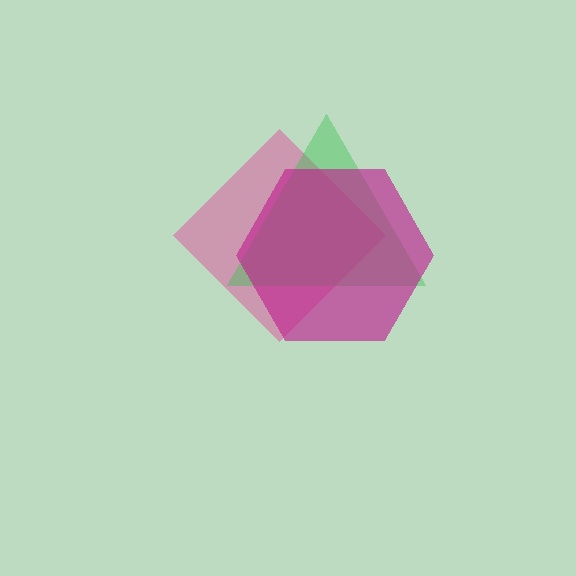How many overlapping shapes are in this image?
There are 3 overlapping shapes in the image.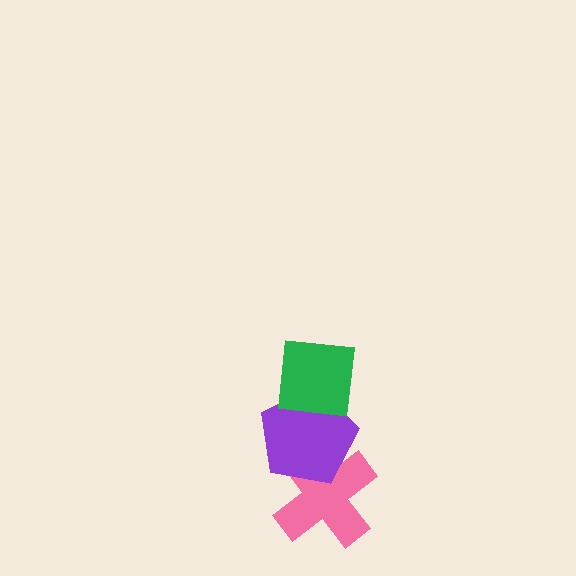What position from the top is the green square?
The green square is 1st from the top.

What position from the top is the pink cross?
The pink cross is 3rd from the top.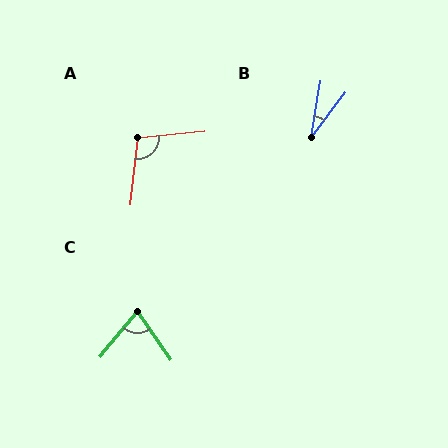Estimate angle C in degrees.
Approximately 74 degrees.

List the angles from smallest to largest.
B (28°), C (74°), A (102°).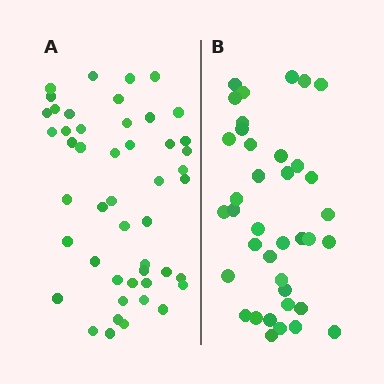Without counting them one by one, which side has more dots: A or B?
Region A (the left region) has more dots.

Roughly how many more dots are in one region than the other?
Region A has roughly 10 or so more dots than region B.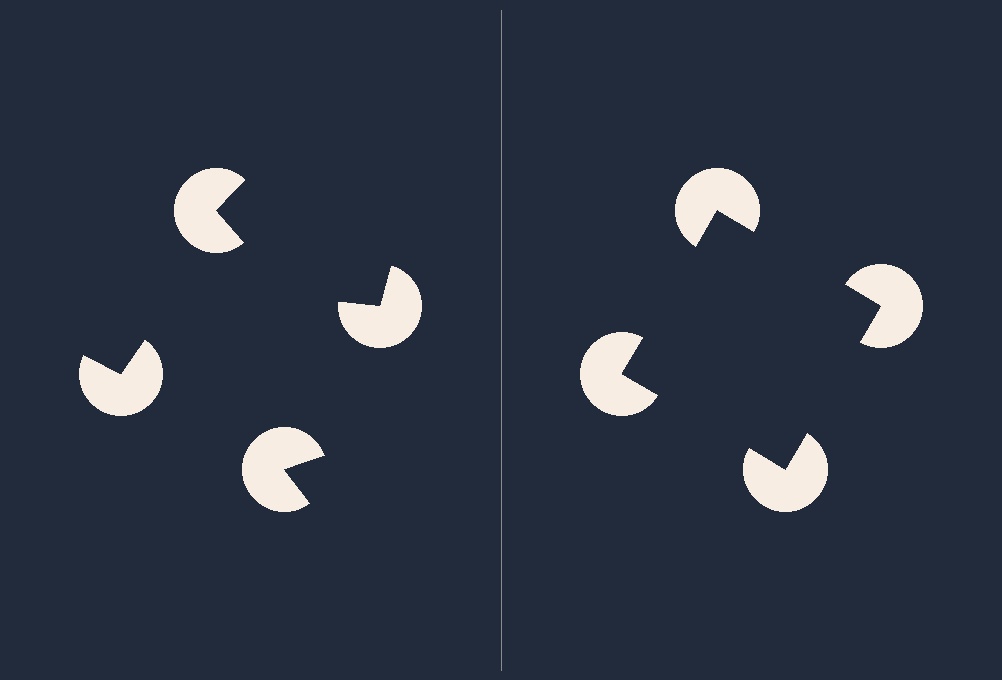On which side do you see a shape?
An illusory square appears on the right side. On the left side the wedge cuts are rotated, so no coherent shape forms.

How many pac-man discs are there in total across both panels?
8 — 4 on each side.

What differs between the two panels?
The pac-man discs are positioned identically on both sides; only the wedge orientations differ. On the right they align to a square; on the left they are misaligned.